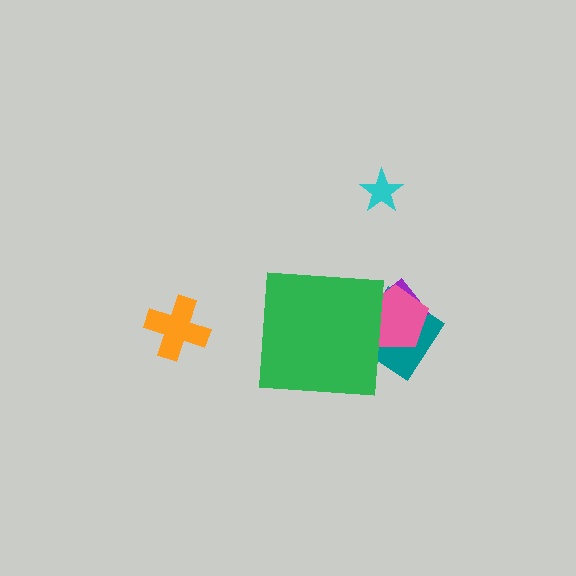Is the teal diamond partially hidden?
Yes, the teal diamond is partially hidden behind the green square.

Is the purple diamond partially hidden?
Yes, the purple diamond is partially hidden behind the green square.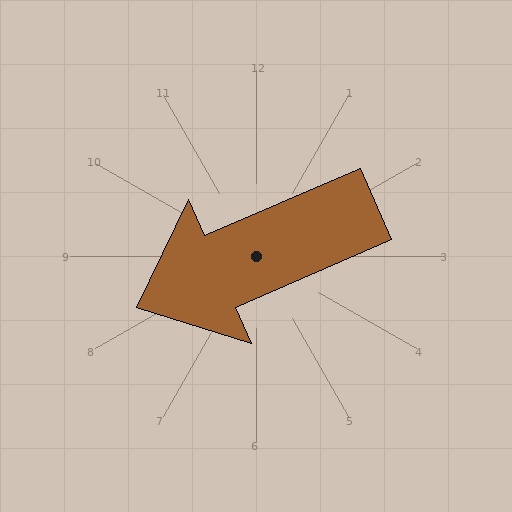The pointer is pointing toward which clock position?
Roughly 8 o'clock.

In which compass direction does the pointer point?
Southwest.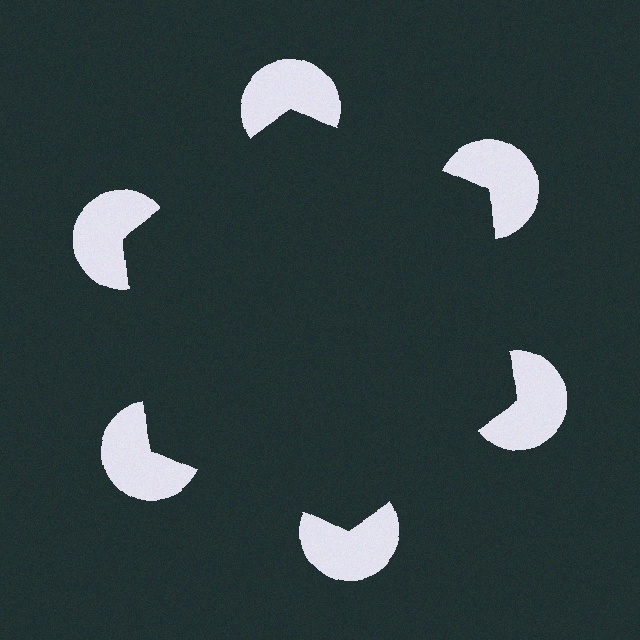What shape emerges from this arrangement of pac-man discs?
An illusory hexagon — its edges are inferred from the aligned wedge cuts in the pac-man discs, not physically drawn.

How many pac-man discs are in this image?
There are 6 — one at each vertex of the illusory hexagon.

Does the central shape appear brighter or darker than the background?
It typically appears slightly darker than the background, even though no actual brightness change is drawn.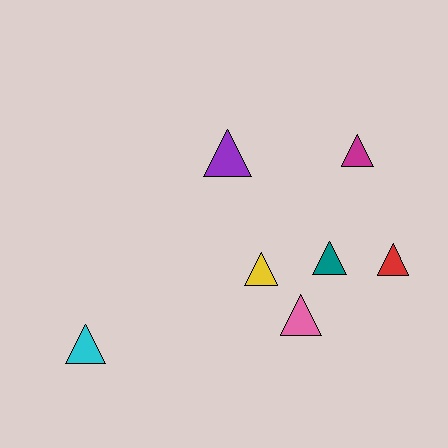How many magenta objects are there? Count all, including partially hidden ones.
There is 1 magenta object.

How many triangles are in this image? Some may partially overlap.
There are 7 triangles.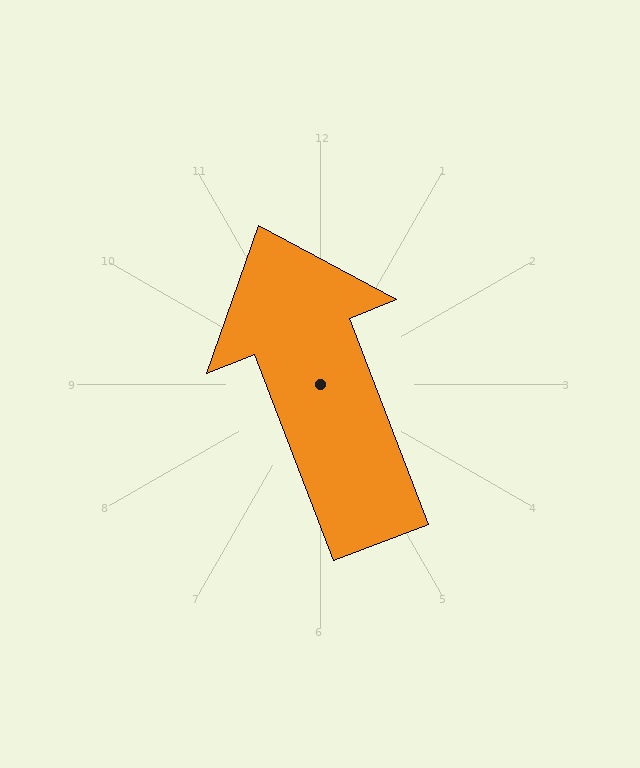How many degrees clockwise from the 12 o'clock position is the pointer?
Approximately 339 degrees.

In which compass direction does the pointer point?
North.